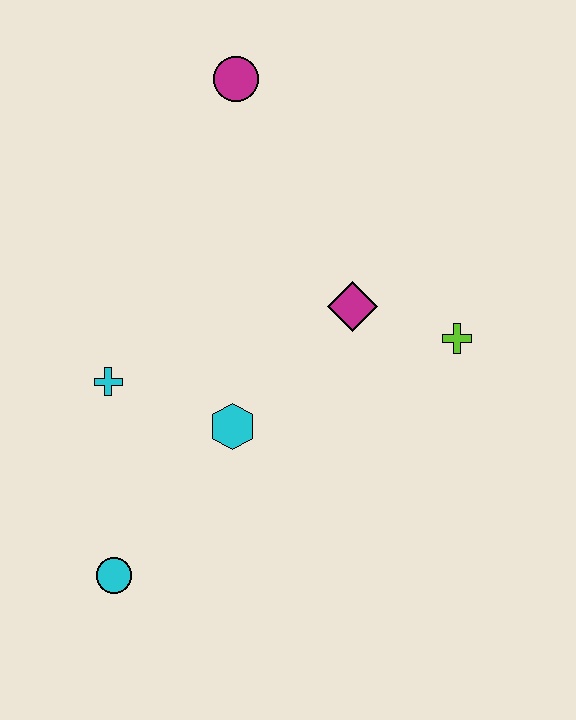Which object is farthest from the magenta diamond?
The cyan circle is farthest from the magenta diamond.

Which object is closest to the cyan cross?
The cyan hexagon is closest to the cyan cross.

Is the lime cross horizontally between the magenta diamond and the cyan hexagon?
No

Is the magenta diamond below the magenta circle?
Yes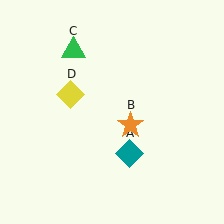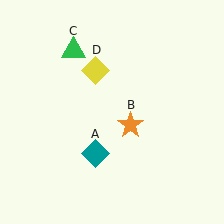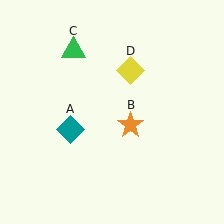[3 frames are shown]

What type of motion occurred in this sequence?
The teal diamond (object A), yellow diamond (object D) rotated clockwise around the center of the scene.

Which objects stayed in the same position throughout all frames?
Orange star (object B) and green triangle (object C) remained stationary.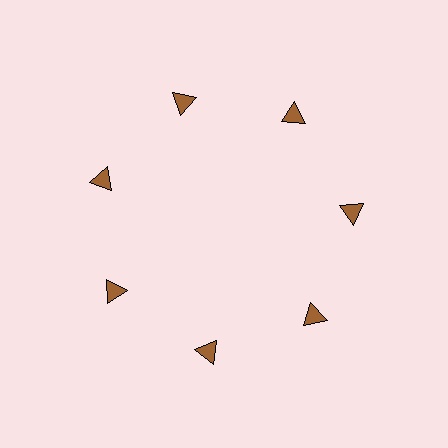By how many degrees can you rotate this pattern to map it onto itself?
The pattern maps onto itself every 51 degrees of rotation.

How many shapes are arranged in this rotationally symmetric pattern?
There are 7 shapes, arranged in 7 groups of 1.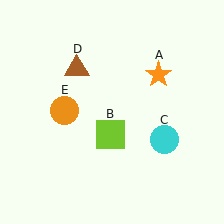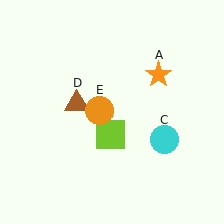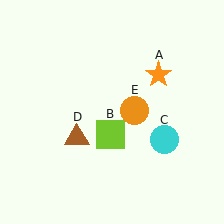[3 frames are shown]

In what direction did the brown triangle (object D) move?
The brown triangle (object D) moved down.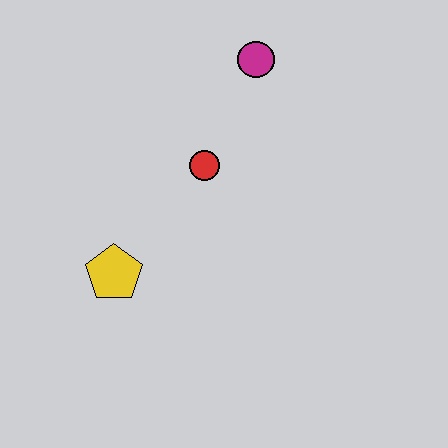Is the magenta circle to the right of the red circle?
Yes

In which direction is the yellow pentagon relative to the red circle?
The yellow pentagon is below the red circle.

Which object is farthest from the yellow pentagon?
The magenta circle is farthest from the yellow pentagon.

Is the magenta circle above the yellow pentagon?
Yes